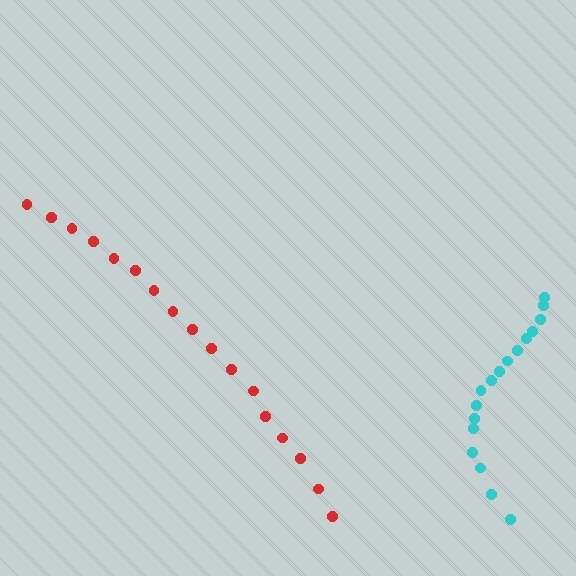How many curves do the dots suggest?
There are 2 distinct paths.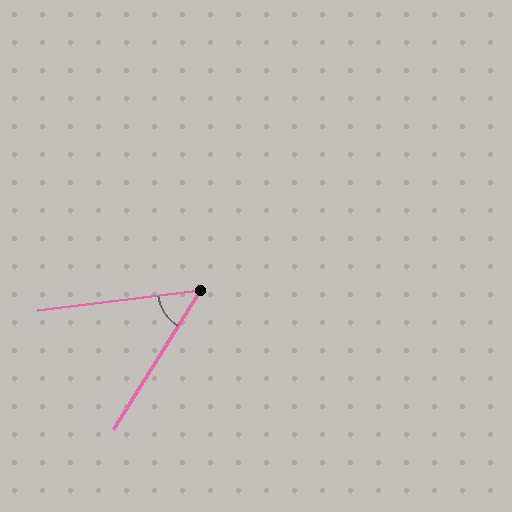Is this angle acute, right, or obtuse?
It is acute.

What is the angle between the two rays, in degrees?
Approximately 51 degrees.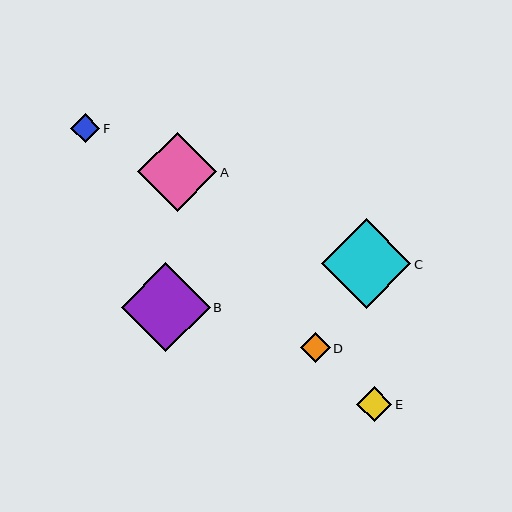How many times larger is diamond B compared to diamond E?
Diamond B is approximately 2.5 times the size of diamond E.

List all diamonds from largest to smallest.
From largest to smallest: C, B, A, E, D, F.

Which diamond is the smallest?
Diamond F is the smallest with a size of approximately 29 pixels.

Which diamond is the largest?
Diamond C is the largest with a size of approximately 89 pixels.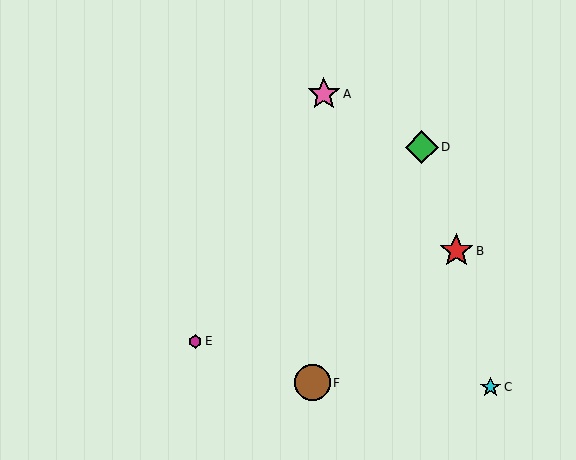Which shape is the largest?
The brown circle (labeled F) is the largest.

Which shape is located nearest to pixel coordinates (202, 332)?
The magenta hexagon (labeled E) at (195, 341) is nearest to that location.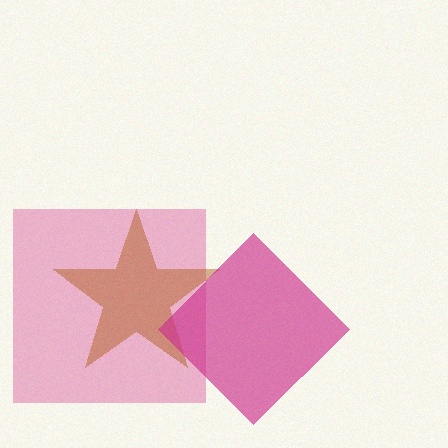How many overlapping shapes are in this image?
There are 3 overlapping shapes in the image.